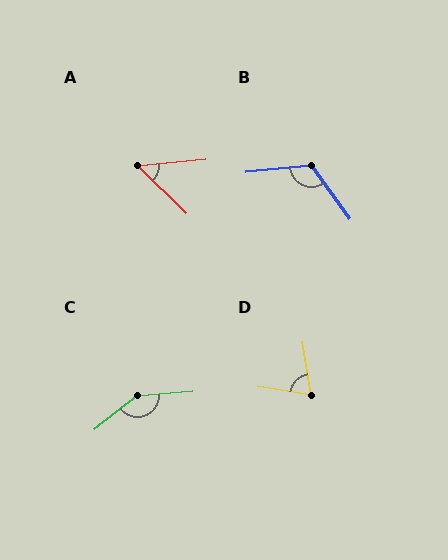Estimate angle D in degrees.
Approximately 72 degrees.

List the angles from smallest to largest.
A (50°), D (72°), B (120°), C (146°).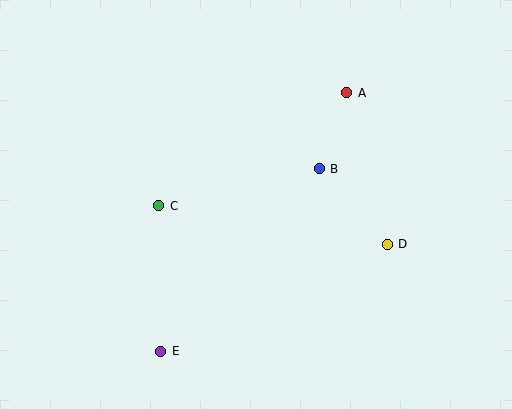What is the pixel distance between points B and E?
The distance between B and E is 242 pixels.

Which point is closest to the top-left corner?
Point C is closest to the top-left corner.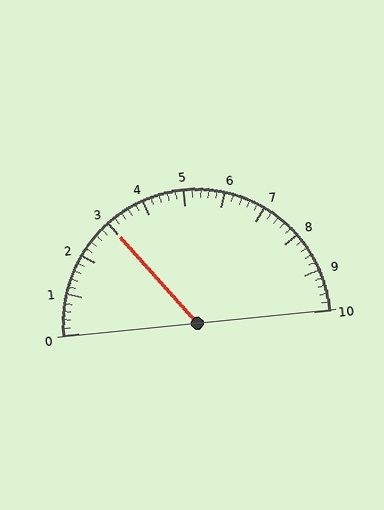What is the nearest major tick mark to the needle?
The nearest major tick mark is 3.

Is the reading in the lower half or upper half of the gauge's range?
The reading is in the lower half of the range (0 to 10).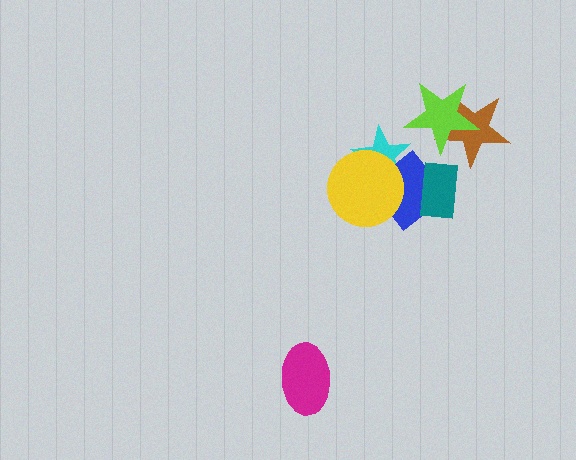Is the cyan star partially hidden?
Yes, it is partially covered by another shape.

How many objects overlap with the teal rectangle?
1 object overlaps with the teal rectangle.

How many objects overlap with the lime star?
1 object overlaps with the lime star.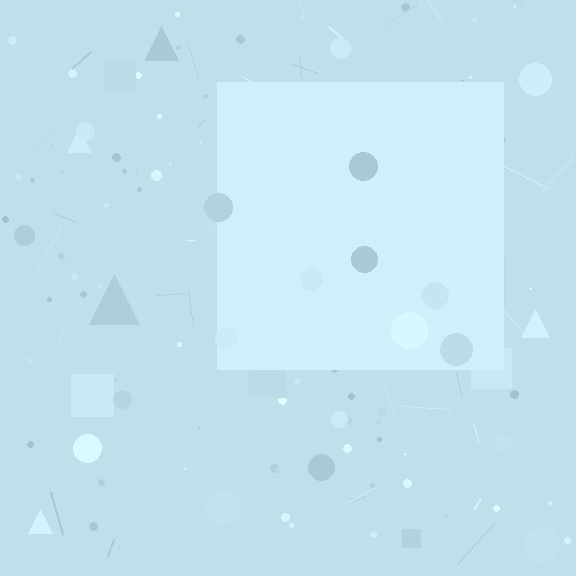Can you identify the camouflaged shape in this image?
The camouflaged shape is a square.